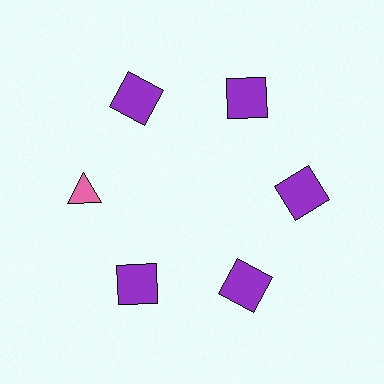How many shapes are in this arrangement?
There are 6 shapes arranged in a ring pattern.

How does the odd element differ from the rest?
It differs in both color (pink instead of purple) and shape (triangle instead of square).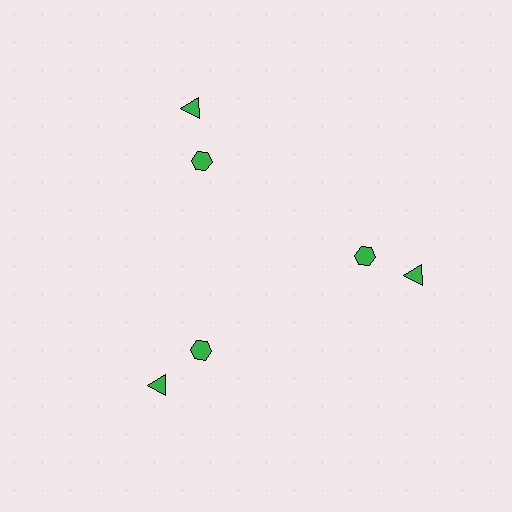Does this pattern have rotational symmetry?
Yes, this pattern has 3-fold rotational symmetry. It looks the same after rotating 120 degrees around the center.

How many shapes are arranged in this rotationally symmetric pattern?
There are 6 shapes, arranged in 3 groups of 2.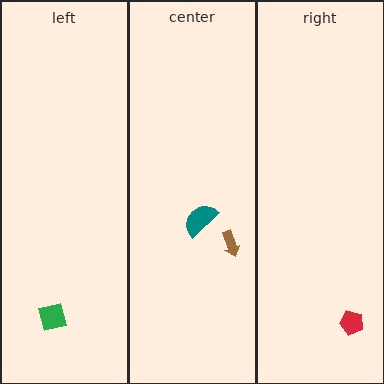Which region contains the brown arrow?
The center region.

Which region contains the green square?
The left region.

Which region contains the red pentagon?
The right region.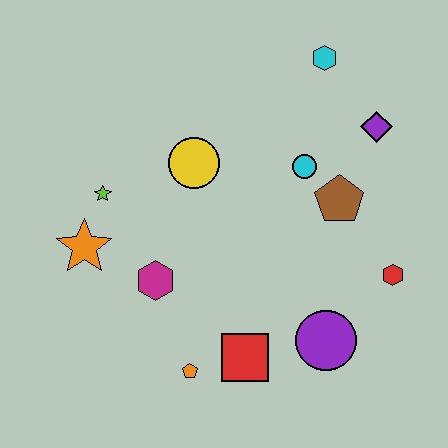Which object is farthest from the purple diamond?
The orange star is farthest from the purple diamond.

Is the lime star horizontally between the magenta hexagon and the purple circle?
No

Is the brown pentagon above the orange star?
Yes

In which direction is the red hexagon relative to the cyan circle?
The red hexagon is below the cyan circle.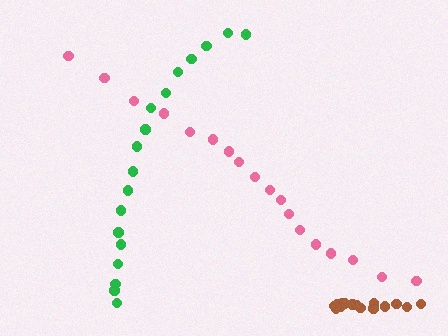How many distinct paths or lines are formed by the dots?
There are 3 distinct paths.